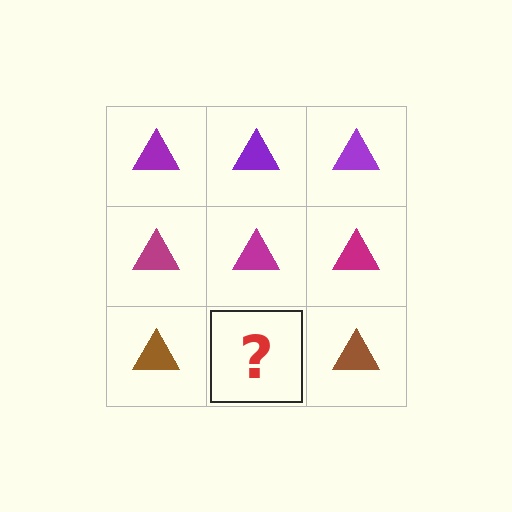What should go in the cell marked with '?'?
The missing cell should contain a brown triangle.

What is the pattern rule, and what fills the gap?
The rule is that each row has a consistent color. The gap should be filled with a brown triangle.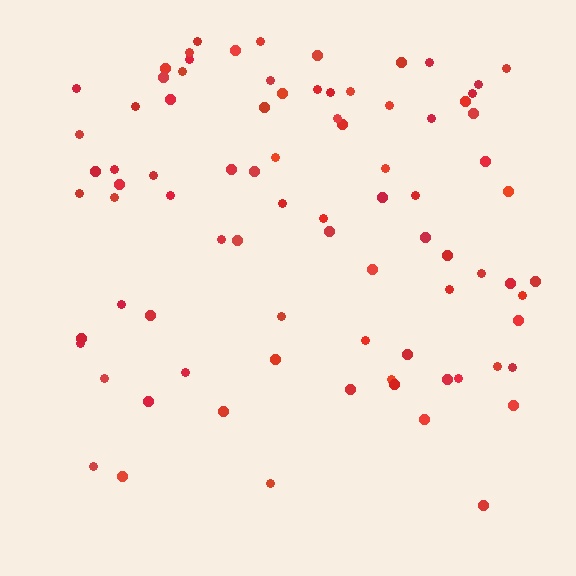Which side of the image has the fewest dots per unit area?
The bottom.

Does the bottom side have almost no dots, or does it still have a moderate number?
Still a moderate number, just noticeably fewer than the top.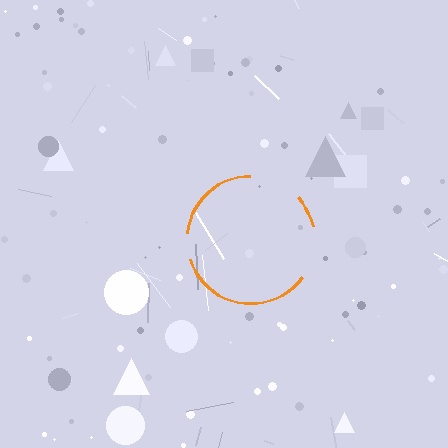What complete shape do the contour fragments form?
The contour fragments form a circle.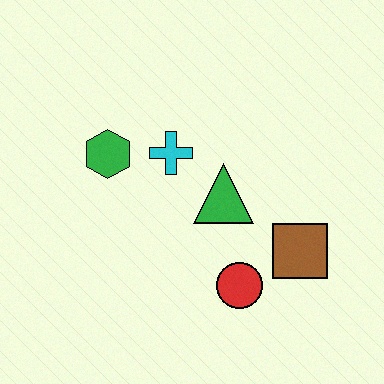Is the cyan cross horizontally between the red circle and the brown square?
No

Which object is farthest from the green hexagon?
The brown square is farthest from the green hexagon.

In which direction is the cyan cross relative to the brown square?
The cyan cross is to the left of the brown square.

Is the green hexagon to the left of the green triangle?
Yes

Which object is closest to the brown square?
The red circle is closest to the brown square.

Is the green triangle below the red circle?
No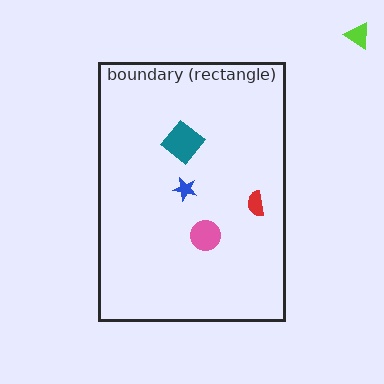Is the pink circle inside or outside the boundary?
Inside.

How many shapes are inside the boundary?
4 inside, 1 outside.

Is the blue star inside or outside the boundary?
Inside.